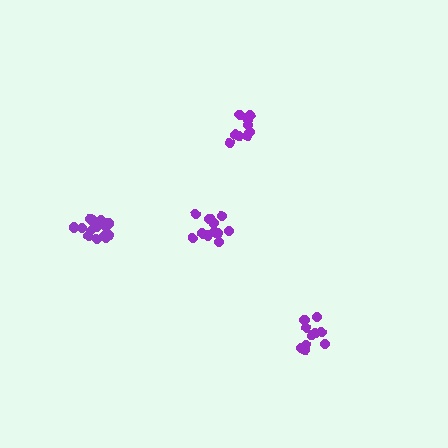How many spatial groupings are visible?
There are 4 spatial groupings.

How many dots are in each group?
Group 1: 12 dots, Group 2: 10 dots, Group 3: 16 dots, Group 4: 10 dots (48 total).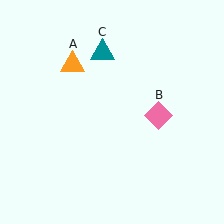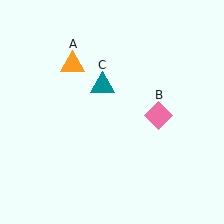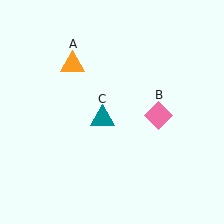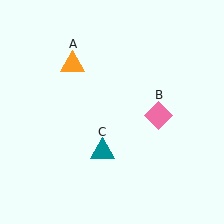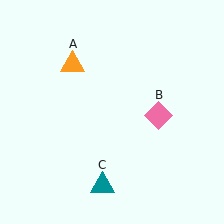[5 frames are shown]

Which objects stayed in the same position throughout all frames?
Orange triangle (object A) and pink diamond (object B) remained stationary.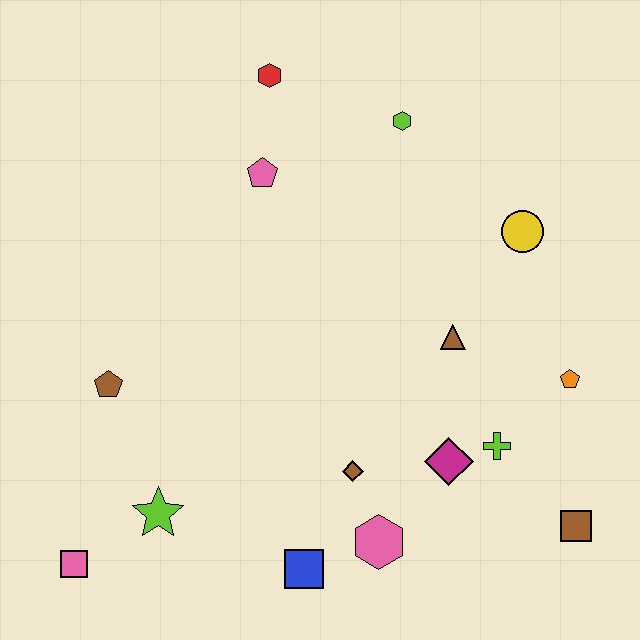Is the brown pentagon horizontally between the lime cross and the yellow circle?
No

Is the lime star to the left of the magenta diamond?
Yes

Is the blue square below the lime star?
Yes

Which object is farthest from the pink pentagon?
The brown square is farthest from the pink pentagon.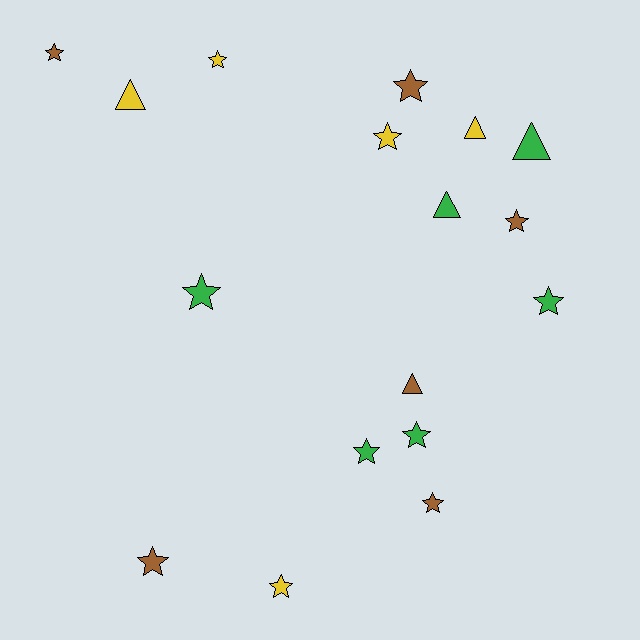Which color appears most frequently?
Brown, with 6 objects.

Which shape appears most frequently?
Star, with 12 objects.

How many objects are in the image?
There are 17 objects.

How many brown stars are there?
There are 5 brown stars.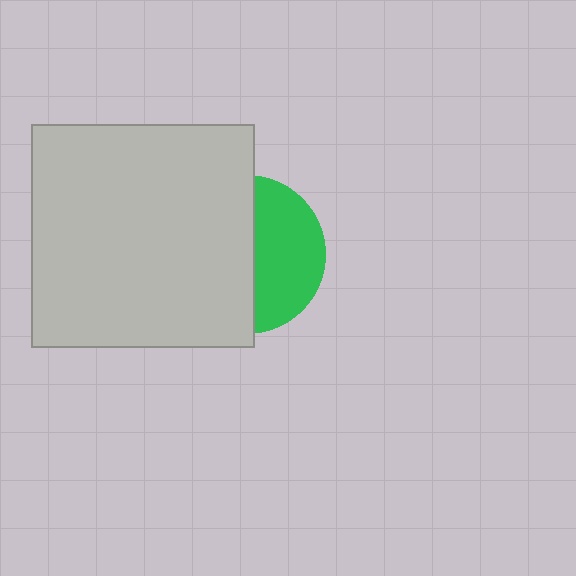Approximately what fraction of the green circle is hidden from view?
Roughly 57% of the green circle is hidden behind the light gray square.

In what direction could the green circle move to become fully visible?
The green circle could move right. That would shift it out from behind the light gray square entirely.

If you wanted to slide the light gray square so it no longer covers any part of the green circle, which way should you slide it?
Slide it left — that is the most direct way to separate the two shapes.